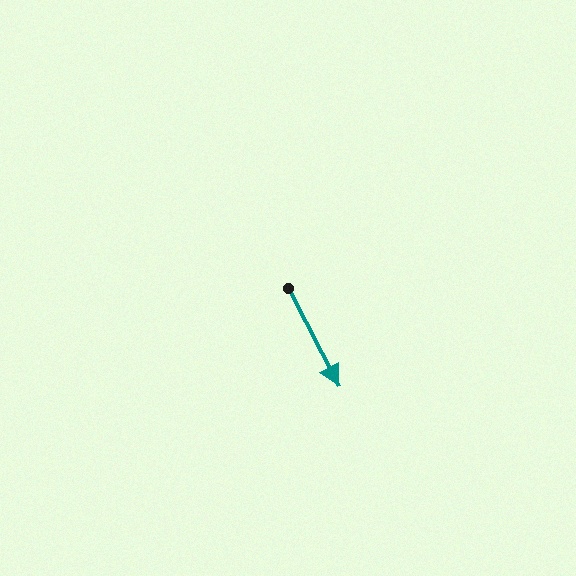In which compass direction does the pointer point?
Southeast.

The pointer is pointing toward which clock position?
Roughly 5 o'clock.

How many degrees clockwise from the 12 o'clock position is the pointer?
Approximately 153 degrees.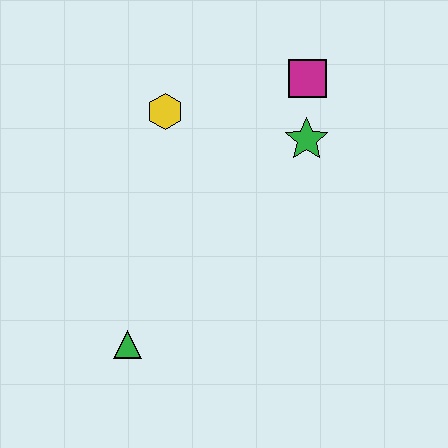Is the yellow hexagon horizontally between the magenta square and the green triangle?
Yes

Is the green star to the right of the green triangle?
Yes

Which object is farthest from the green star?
The green triangle is farthest from the green star.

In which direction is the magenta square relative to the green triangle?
The magenta square is above the green triangle.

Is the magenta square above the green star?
Yes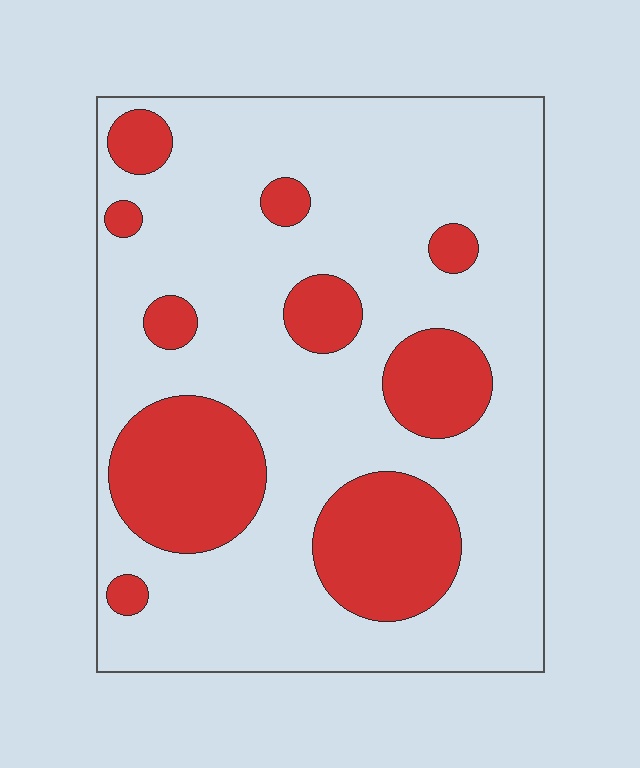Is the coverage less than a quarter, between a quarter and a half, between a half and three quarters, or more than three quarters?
Less than a quarter.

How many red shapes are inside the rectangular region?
10.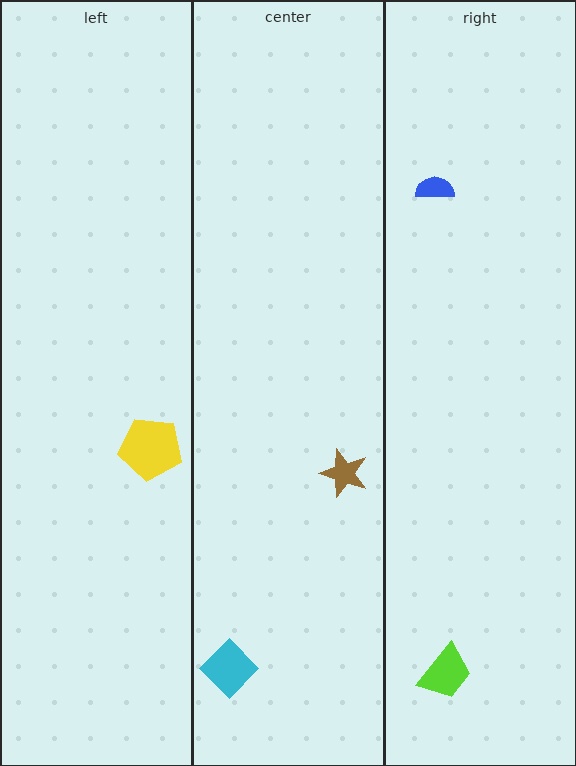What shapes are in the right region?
The blue semicircle, the lime trapezoid.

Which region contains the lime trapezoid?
The right region.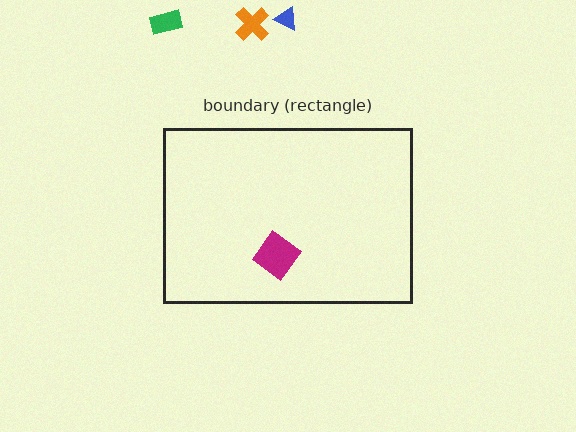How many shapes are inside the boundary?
1 inside, 3 outside.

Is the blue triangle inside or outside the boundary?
Outside.